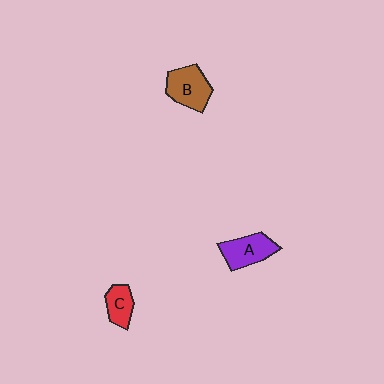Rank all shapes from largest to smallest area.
From largest to smallest: B (brown), A (purple), C (red).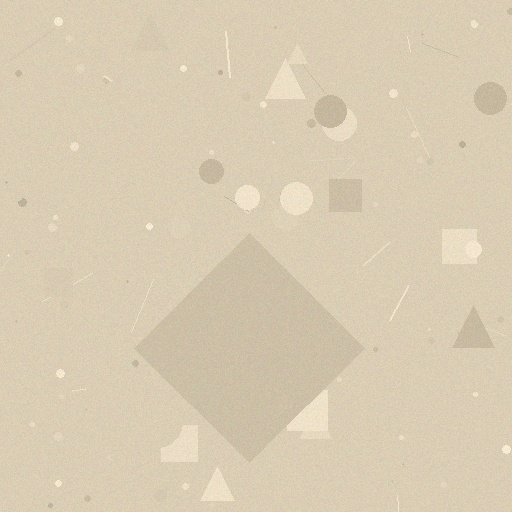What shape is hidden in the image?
A diamond is hidden in the image.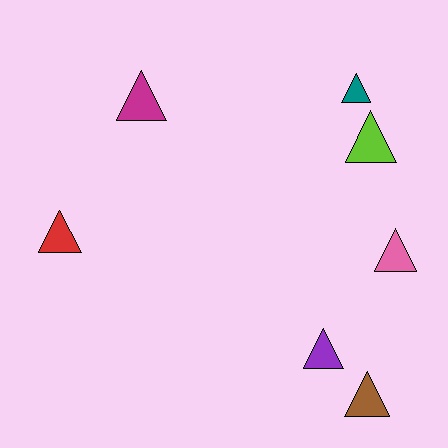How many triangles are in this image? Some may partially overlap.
There are 7 triangles.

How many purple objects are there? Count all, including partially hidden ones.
There is 1 purple object.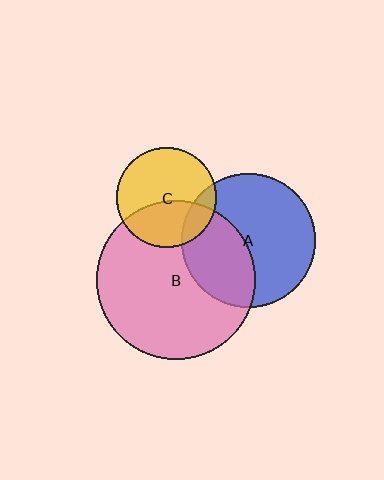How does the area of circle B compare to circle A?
Approximately 1.4 times.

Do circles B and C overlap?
Yes.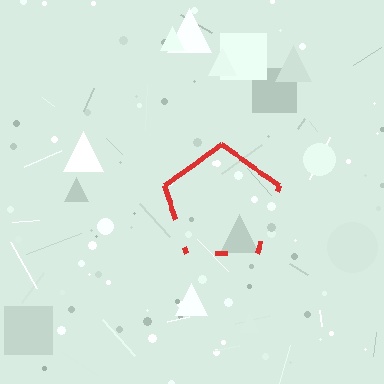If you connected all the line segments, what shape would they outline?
They would outline a pentagon.